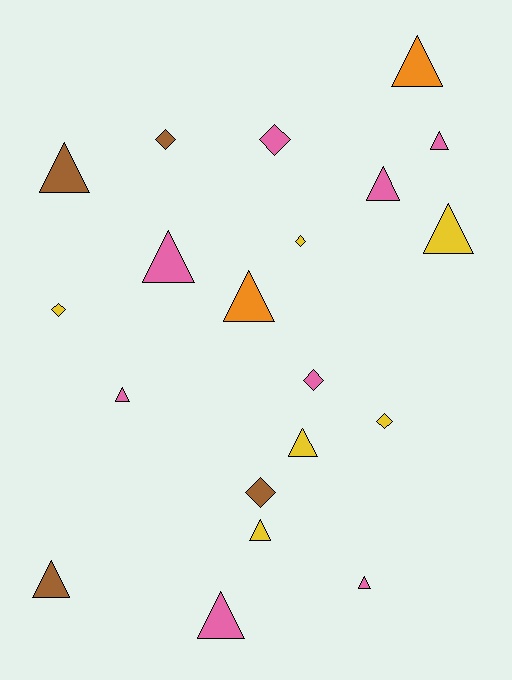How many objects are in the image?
There are 20 objects.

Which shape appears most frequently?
Triangle, with 13 objects.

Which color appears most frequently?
Pink, with 8 objects.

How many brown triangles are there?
There are 2 brown triangles.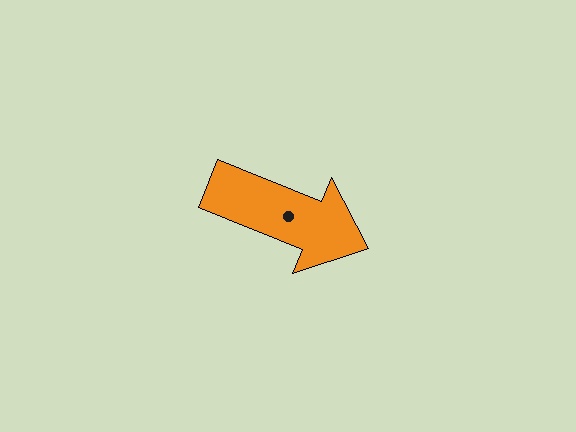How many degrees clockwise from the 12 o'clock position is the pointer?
Approximately 112 degrees.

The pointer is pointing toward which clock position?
Roughly 4 o'clock.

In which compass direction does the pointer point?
East.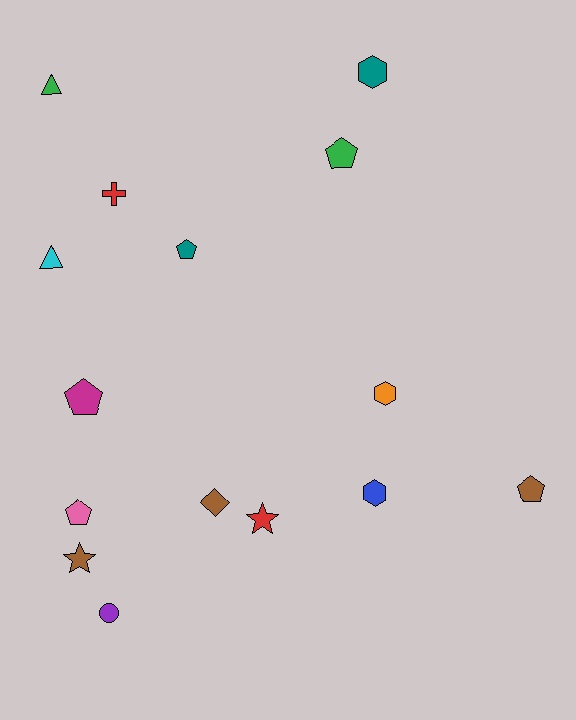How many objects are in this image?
There are 15 objects.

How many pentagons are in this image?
There are 5 pentagons.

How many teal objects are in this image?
There are 2 teal objects.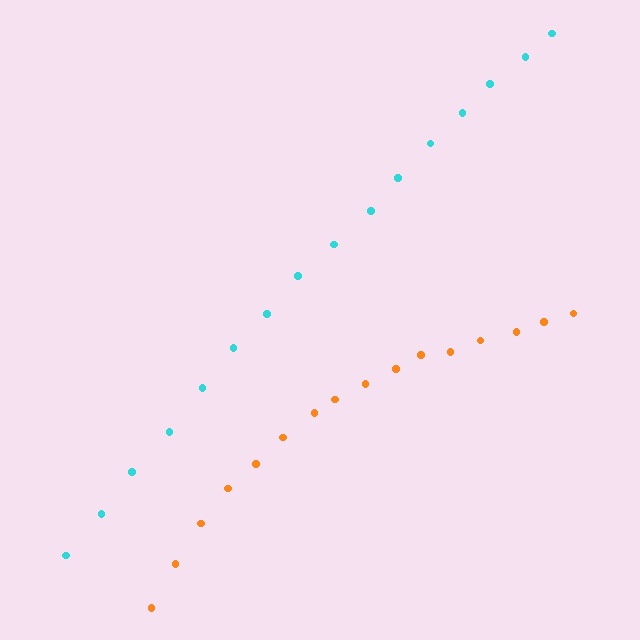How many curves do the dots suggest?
There are 2 distinct paths.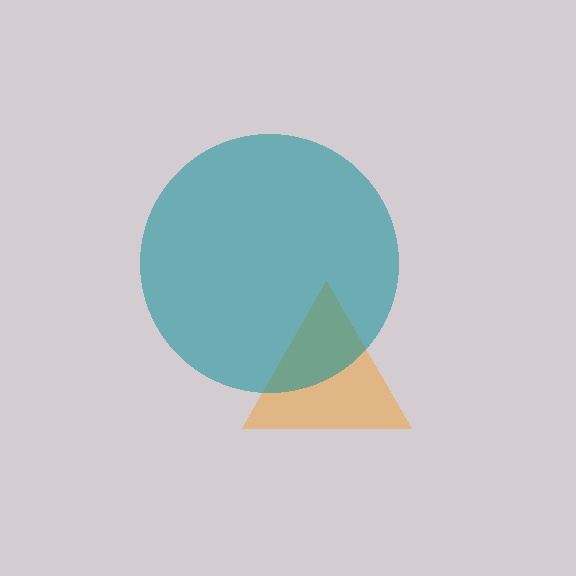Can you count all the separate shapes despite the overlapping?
Yes, there are 2 separate shapes.